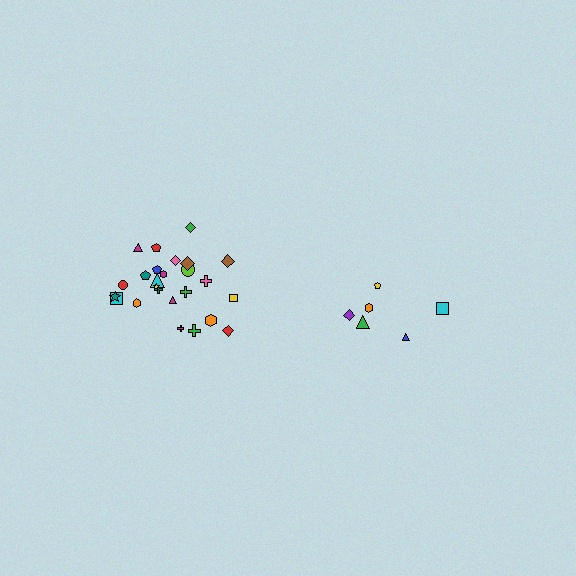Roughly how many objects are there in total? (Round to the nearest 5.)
Roughly 30 objects in total.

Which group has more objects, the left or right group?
The left group.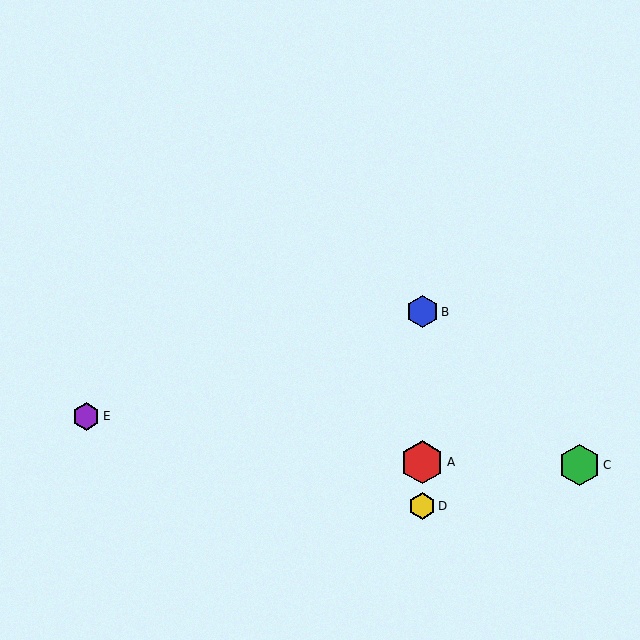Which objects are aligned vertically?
Objects A, B, D are aligned vertically.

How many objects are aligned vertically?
3 objects (A, B, D) are aligned vertically.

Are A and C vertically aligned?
No, A is at x≈422 and C is at x≈579.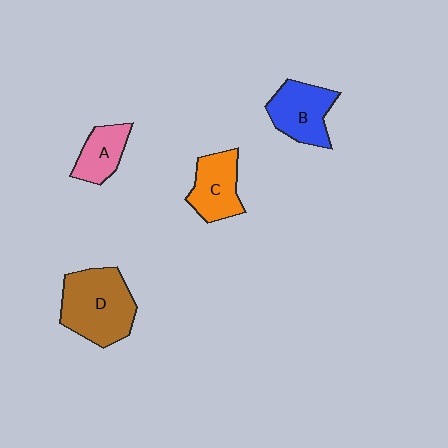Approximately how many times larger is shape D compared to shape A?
Approximately 2.0 times.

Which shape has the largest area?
Shape D (brown).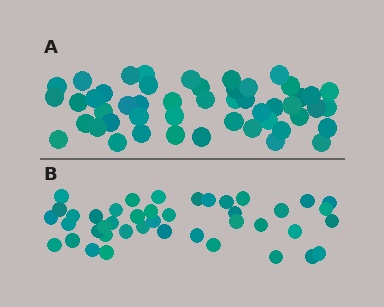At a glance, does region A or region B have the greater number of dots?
Region A (the top region) has more dots.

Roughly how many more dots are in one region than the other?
Region A has roughly 8 or so more dots than region B.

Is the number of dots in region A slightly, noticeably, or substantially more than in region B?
Region A has only slightly more — the two regions are fairly close. The ratio is roughly 1.2 to 1.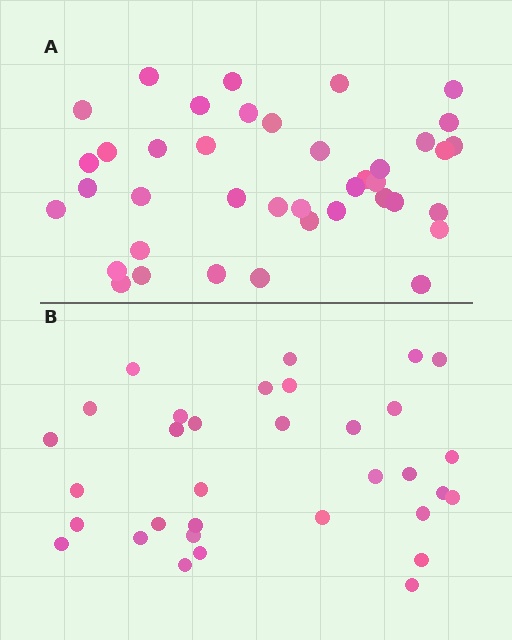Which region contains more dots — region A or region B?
Region A (the top region) has more dots.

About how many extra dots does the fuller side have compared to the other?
Region A has roughly 8 or so more dots than region B.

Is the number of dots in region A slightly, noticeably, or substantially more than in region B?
Region A has only slightly more — the two regions are fairly close. The ratio is roughly 1.2 to 1.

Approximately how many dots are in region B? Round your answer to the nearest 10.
About 30 dots. (The exact count is 33, which rounds to 30.)